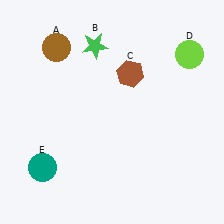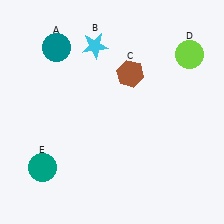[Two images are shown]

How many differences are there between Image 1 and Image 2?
There are 2 differences between the two images.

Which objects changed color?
A changed from brown to teal. B changed from green to cyan.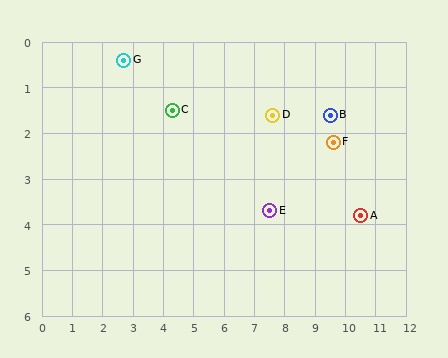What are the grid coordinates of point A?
Point A is at approximately (10.5, 3.8).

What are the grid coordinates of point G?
Point G is at approximately (2.7, 0.4).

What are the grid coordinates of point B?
Point B is at approximately (9.5, 1.6).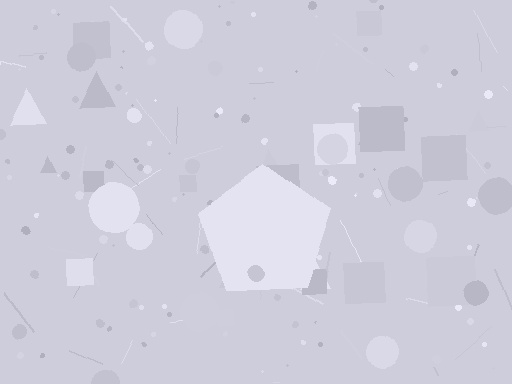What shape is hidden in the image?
A pentagon is hidden in the image.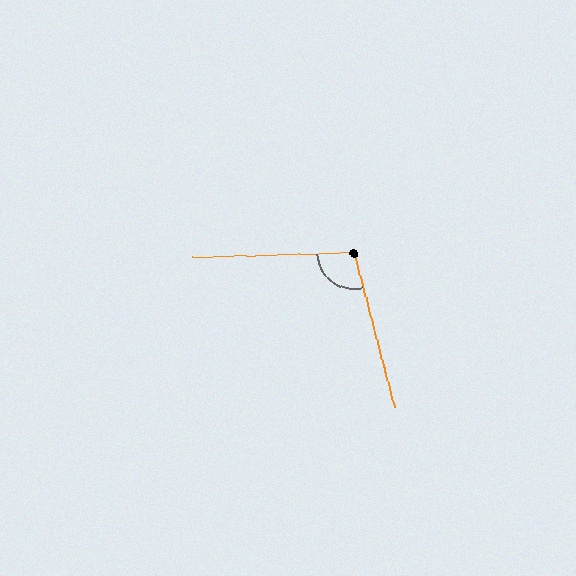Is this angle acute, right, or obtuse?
It is obtuse.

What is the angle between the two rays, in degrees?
Approximately 103 degrees.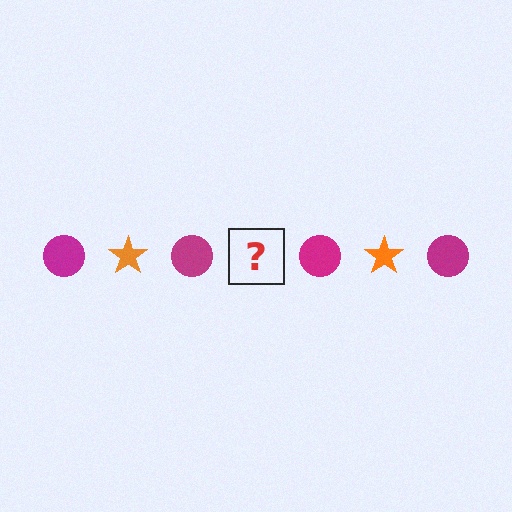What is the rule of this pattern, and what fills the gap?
The rule is that the pattern alternates between magenta circle and orange star. The gap should be filled with an orange star.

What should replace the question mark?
The question mark should be replaced with an orange star.